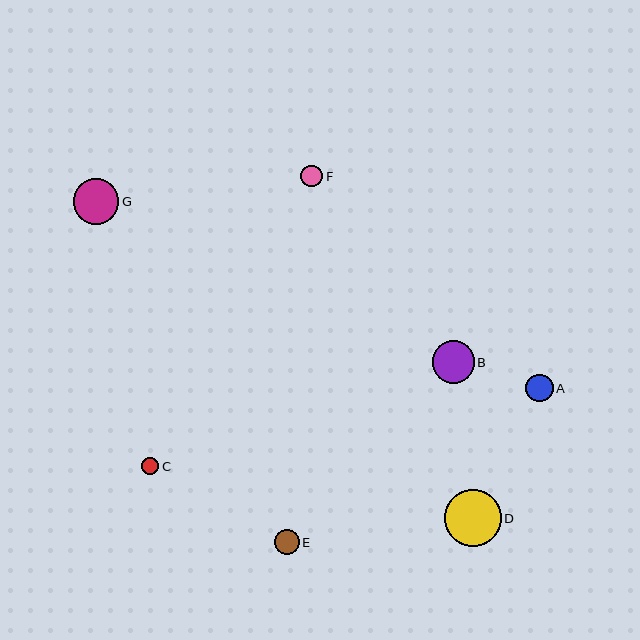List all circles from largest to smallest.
From largest to smallest: D, G, B, A, E, F, C.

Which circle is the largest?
Circle D is the largest with a size of approximately 57 pixels.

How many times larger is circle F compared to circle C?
Circle F is approximately 1.2 times the size of circle C.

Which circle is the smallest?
Circle C is the smallest with a size of approximately 18 pixels.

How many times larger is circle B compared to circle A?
Circle B is approximately 1.5 times the size of circle A.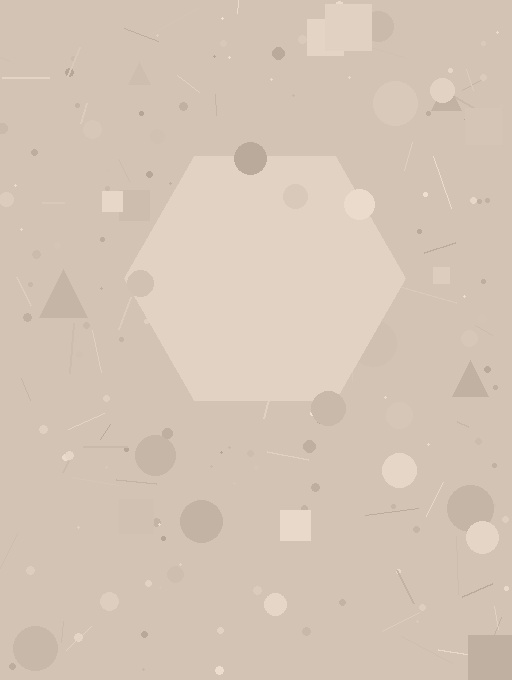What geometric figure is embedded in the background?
A hexagon is embedded in the background.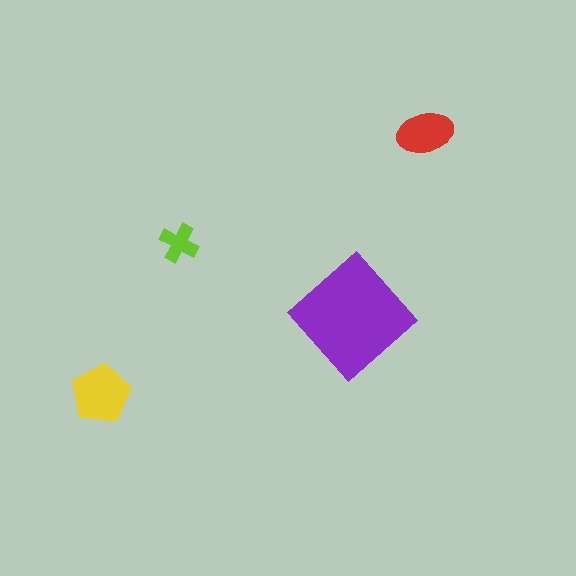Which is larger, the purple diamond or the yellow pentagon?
The purple diamond.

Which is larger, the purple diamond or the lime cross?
The purple diamond.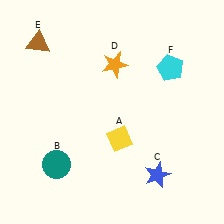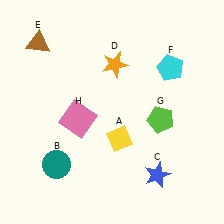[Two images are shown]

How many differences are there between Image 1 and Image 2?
There are 2 differences between the two images.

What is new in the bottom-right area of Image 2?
A lime pentagon (G) was added in the bottom-right area of Image 2.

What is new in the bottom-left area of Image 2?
A pink square (H) was added in the bottom-left area of Image 2.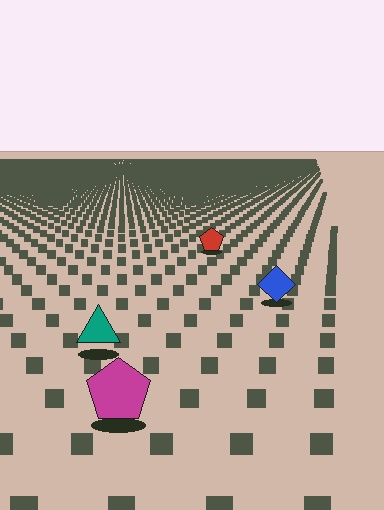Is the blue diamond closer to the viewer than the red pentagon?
Yes. The blue diamond is closer — you can tell from the texture gradient: the ground texture is coarser near it.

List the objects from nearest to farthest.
From nearest to farthest: the magenta pentagon, the teal triangle, the blue diamond, the red pentagon.